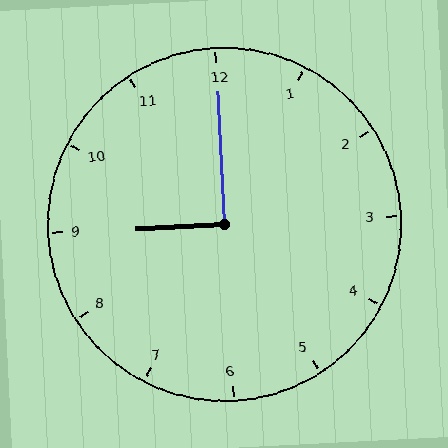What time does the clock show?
9:00.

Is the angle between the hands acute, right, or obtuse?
It is right.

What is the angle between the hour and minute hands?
Approximately 90 degrees.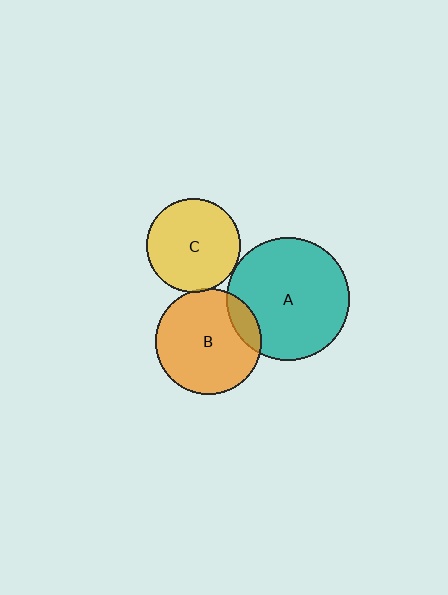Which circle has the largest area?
Circle A (teal).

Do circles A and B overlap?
Yes.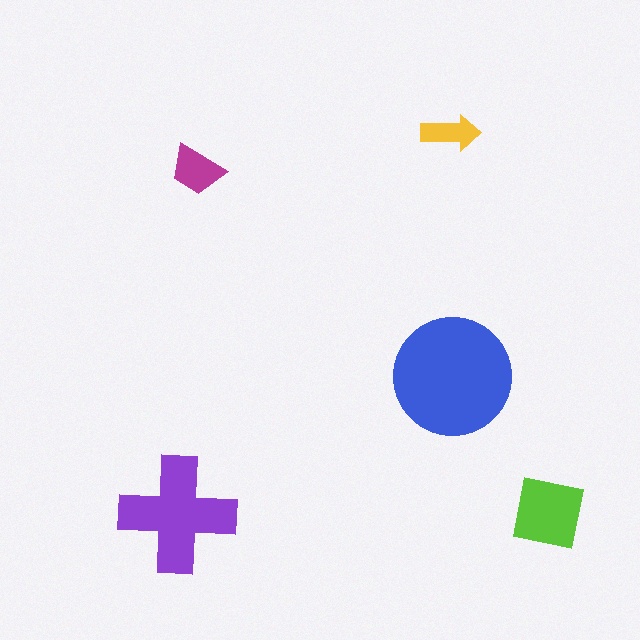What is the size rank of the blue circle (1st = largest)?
1st.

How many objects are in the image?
There are 5 objects in the image.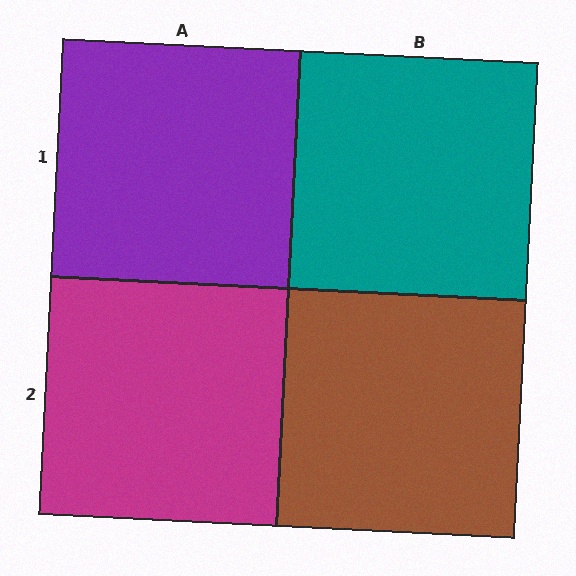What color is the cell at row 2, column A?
Magenta.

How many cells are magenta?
1 cell is magenta.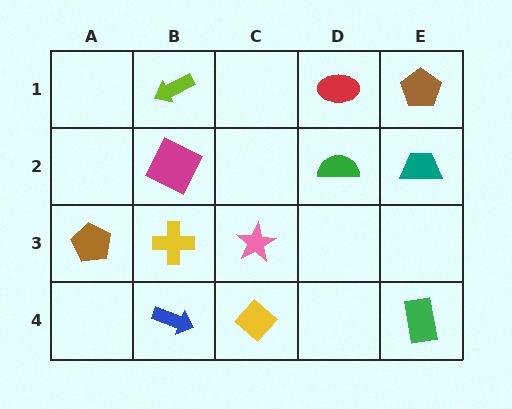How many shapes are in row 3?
3 shapes.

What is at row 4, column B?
A blue arrow.